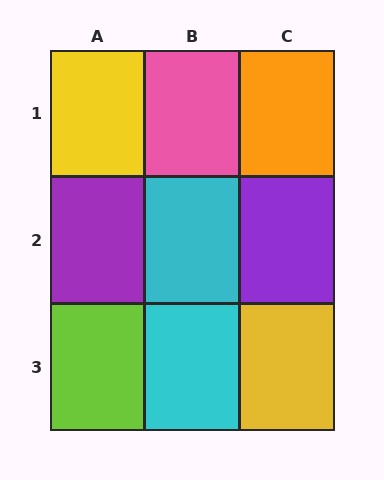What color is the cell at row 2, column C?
Purple.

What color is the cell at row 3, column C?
Yellow.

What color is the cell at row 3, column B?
Cyan.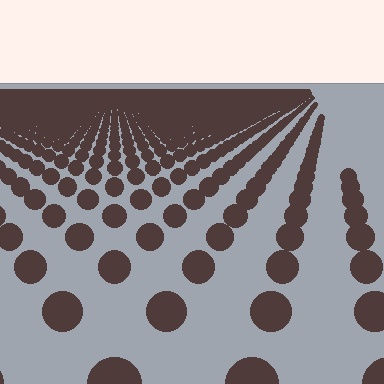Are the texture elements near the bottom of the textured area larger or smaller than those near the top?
Larger. Near the bottom, elements are closer to the viewer and appear at a bigger on-screen size.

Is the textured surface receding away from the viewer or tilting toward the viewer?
The surface is receding away from the viewer. Texture elements get smaller and denser toward the top.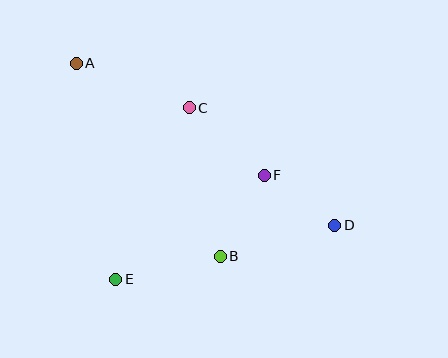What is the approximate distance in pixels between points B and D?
The distance between B and D is approximately 119 pixels.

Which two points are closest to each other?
Points D and F are closest to each other.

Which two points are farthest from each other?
Points A and D are farthest from each other.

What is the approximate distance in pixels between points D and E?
The distance between D and E is approximately 226 pixels.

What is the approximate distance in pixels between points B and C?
The distance between B and C is approximately 152 pixels.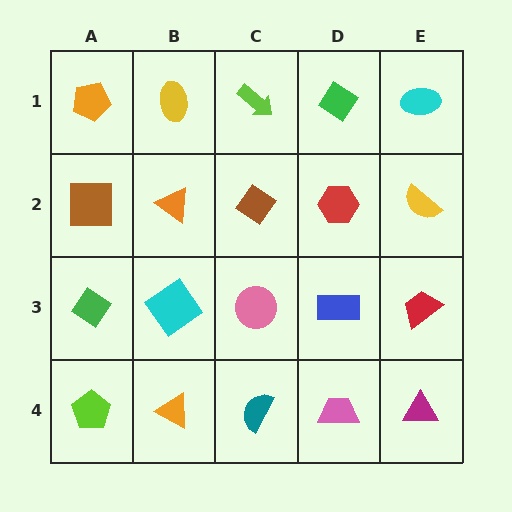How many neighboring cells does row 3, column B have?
4.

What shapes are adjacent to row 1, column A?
A brown square (row 2, column A), a yellow ellipse (row 1, column B).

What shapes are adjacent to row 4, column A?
A green diamond (row 3, column A), an orange triangle (row 4, column B).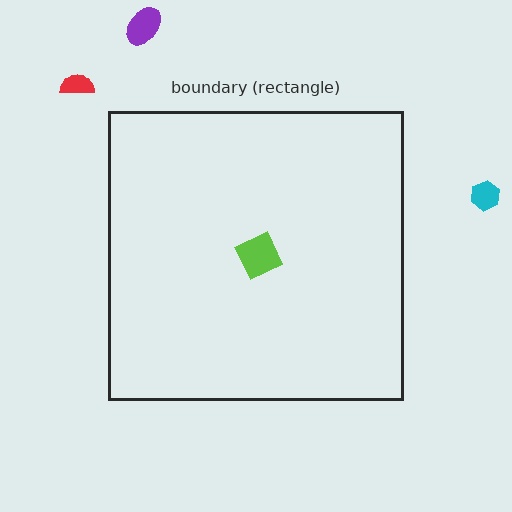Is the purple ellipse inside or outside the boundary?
Outside.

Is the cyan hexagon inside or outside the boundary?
Outside.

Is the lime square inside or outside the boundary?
Inside.